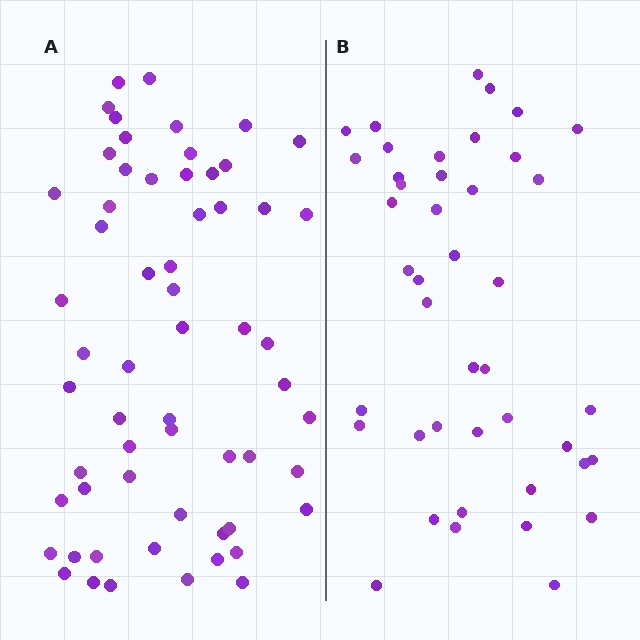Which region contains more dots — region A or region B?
Region A (the left region) has more dots.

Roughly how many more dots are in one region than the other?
Region A has approximately 15 more dots than region B.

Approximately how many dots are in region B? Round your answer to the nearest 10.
About 40 dots. (The exact count is 43, which rounds to 40.)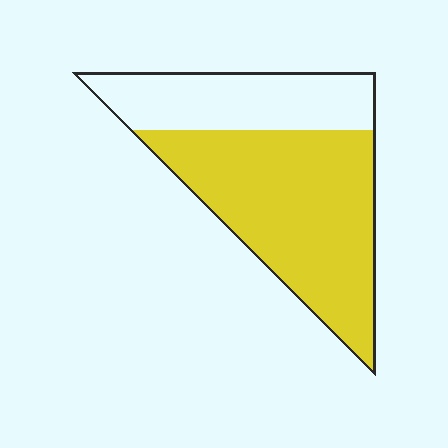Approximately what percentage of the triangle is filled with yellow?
Approximately 65%.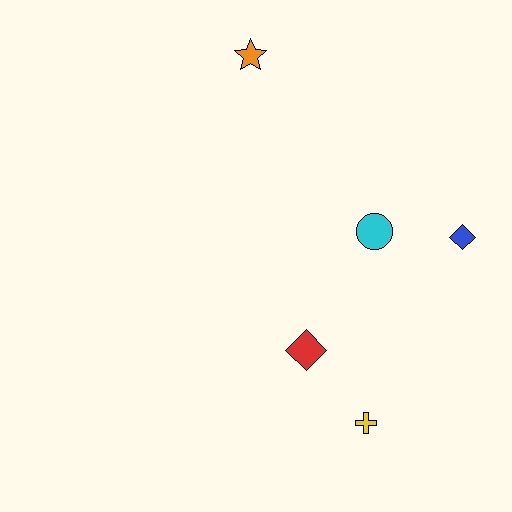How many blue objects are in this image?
There is 1 blue object.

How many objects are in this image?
There are 5 objects.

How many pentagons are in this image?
There are no pentagons.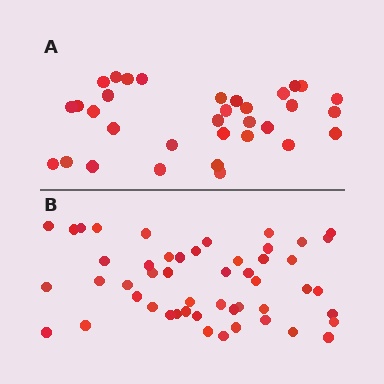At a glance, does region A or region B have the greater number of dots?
Region B (the bottom region) has more dots.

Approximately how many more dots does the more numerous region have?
Region B has approximately 15 more dots than region A.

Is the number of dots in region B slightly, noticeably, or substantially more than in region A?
Region B has substantially more. The ratio is roughly 1.5 to 1.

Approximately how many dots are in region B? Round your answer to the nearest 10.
About 50 dots.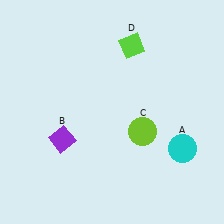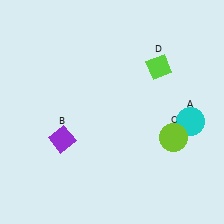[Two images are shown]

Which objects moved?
The objects that moved are: the cyan circle (A), the lime circle (C), the lime diamond (D).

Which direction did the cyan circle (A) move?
The cyan circle (A) moved up.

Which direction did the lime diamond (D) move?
The lime diamond (D) moved right.